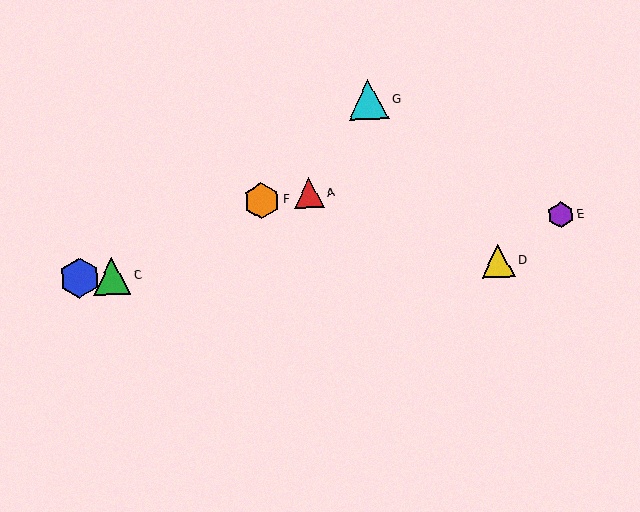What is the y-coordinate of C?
Object C is at y≈276.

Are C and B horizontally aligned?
Yes, both are at y≈276.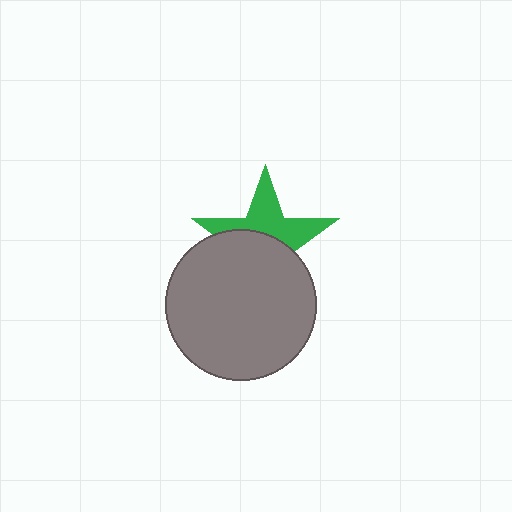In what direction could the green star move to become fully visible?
The green star could move up. That would shift it out from behind the gray circle entirely.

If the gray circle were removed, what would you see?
You would see the complete green star.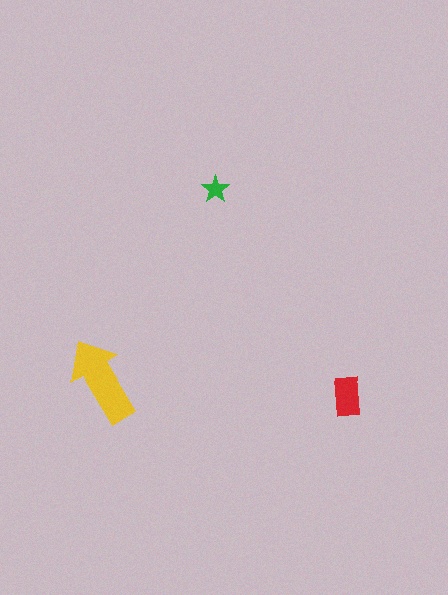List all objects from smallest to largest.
The green star, the red rectangle, the yellow arrow.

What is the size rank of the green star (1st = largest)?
3rd.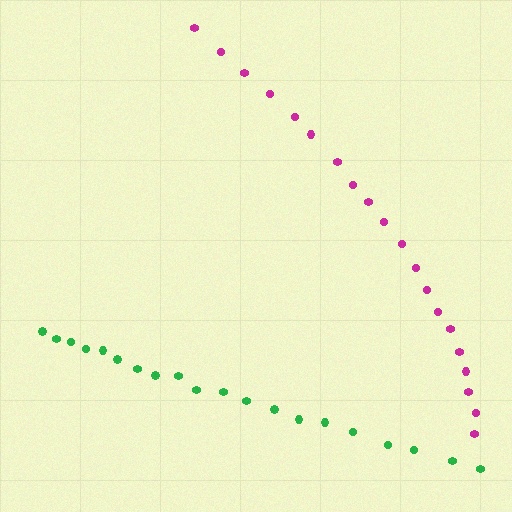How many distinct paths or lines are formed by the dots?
There are 2 distinct paths.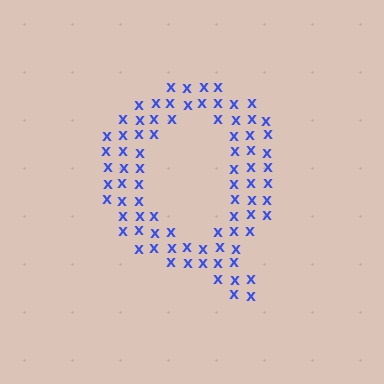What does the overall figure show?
The overall figure shows the letter Q.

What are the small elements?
The small elements are letter X's.